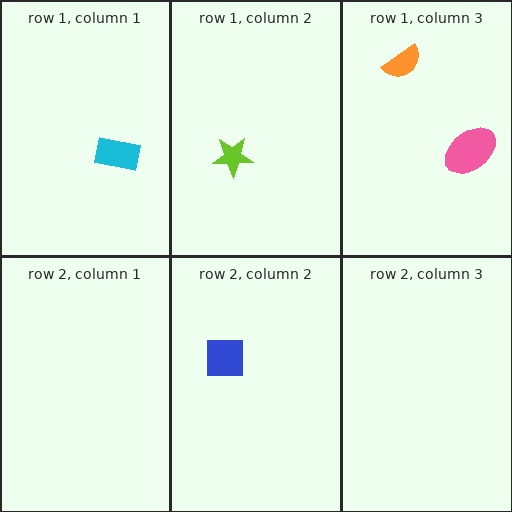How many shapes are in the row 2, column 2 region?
1.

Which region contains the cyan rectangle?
The row 1, column 1 region.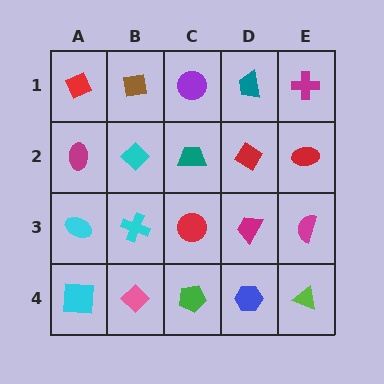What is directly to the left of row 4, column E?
A blue hexagon.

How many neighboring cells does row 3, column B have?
4.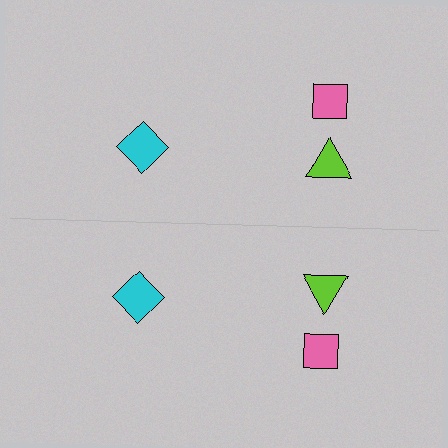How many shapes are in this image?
There are 6 shapes in this image.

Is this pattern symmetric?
Yes, this pattern has bilateral (reflection) symmetry.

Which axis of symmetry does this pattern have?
The pattern has a horizontal axis of symmetry running through the center of the image.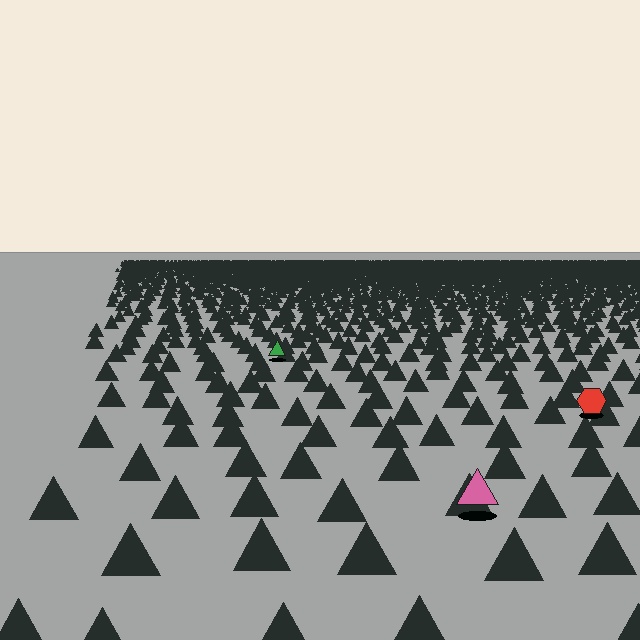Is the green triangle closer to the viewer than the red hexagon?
No. The red hexagon is closer — you can tell from the texture gradient: the ground texture is coarser near it.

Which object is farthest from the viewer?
The green triangle is farthest from the viewer. It appears smaller and the ground texture around it is denser.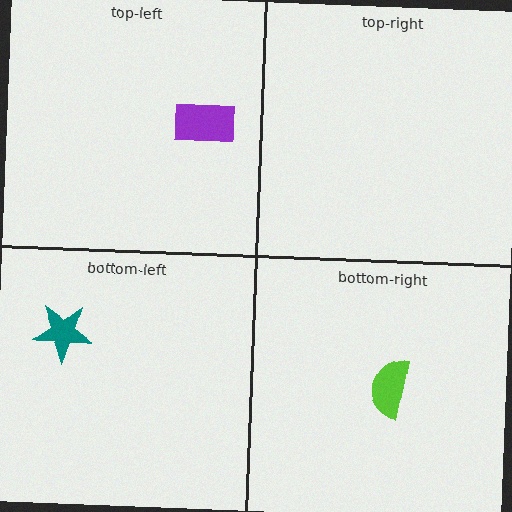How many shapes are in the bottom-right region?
1.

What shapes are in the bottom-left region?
The teal star.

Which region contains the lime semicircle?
The bottom-right region.